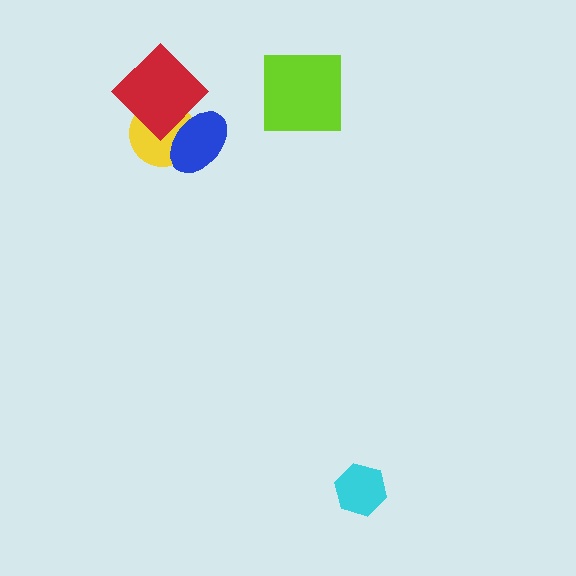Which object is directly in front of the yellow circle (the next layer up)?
The red diamond is directly in front of the yellow circle.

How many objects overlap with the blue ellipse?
2 objects overlap with the blue ellipse.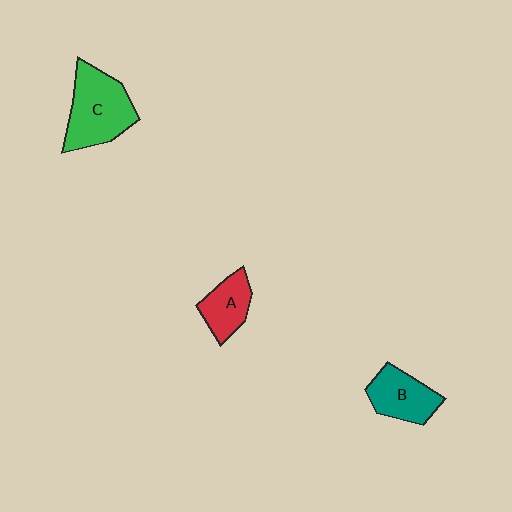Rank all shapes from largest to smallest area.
From largest to smallest: C (green), B (teal), A (red).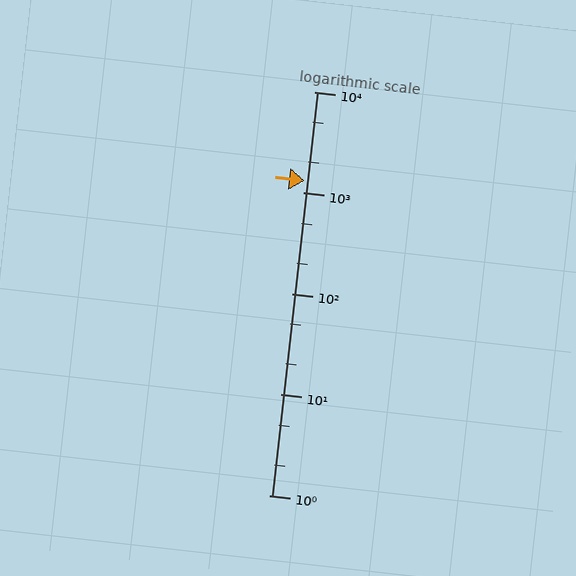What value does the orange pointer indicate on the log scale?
The pointer indicates approximately 1300.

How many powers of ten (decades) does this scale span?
The scale spans 4 decades, from 1 to 10000.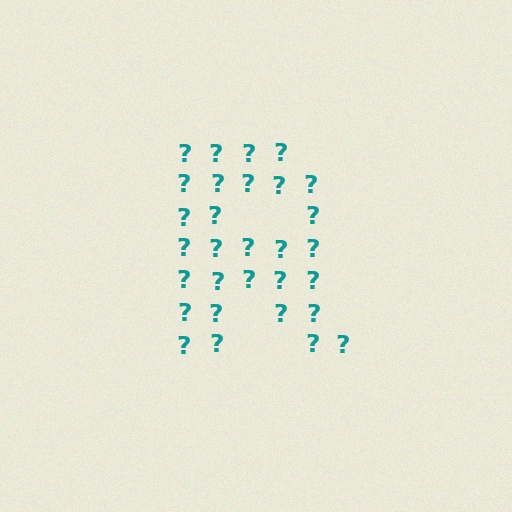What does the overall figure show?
The overall figure shows the letter R.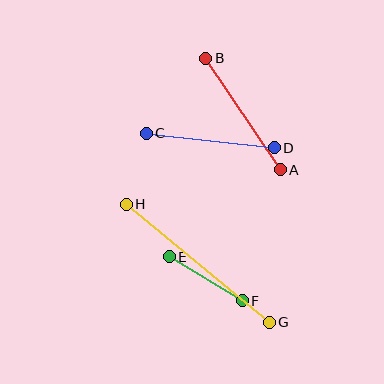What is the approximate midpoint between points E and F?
The midpoint is at approximately (206, 279) pixels.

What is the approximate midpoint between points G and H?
The midpoint is at approximately (198, 263) pixels.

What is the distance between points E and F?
The distance is approximately 85 pixels.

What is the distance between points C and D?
The distance is approximately 129 pixels.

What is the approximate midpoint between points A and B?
The midpoint is at approximately (243, 114) pixels.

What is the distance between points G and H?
The distance is approximately 185 pixels.